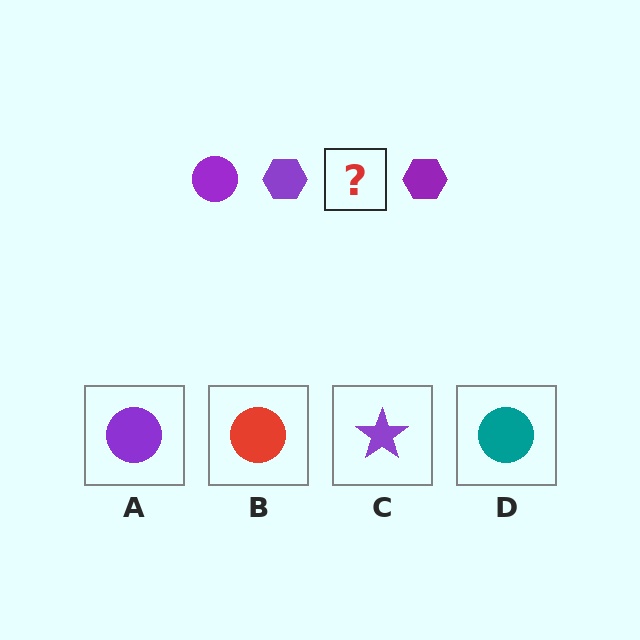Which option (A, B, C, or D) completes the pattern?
A.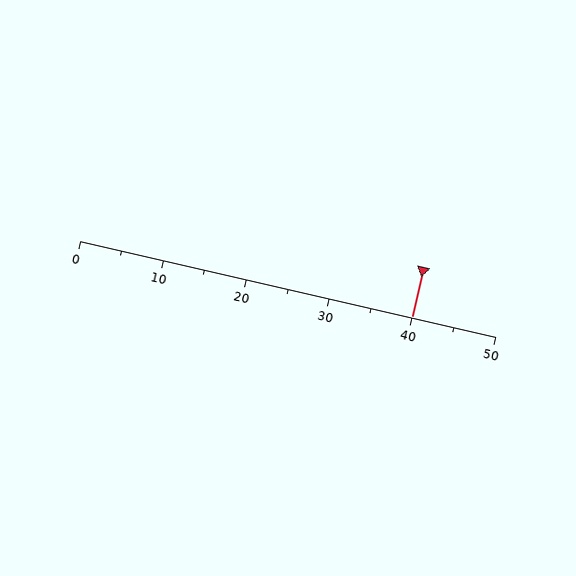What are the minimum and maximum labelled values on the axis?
The axis runs from 0 to 50.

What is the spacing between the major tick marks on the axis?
The major ticks are spaced 10 apart.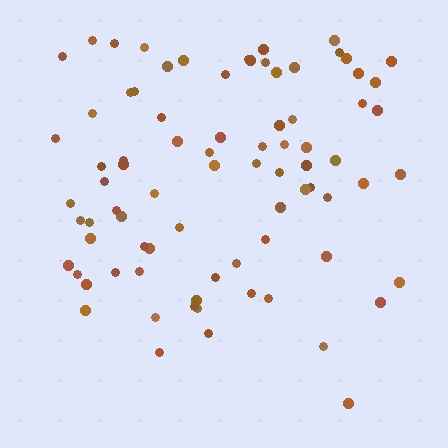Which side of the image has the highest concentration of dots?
The top.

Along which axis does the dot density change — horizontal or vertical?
Vertical.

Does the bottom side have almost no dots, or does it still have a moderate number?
Still a moderate number, just noticeably fewer than the top.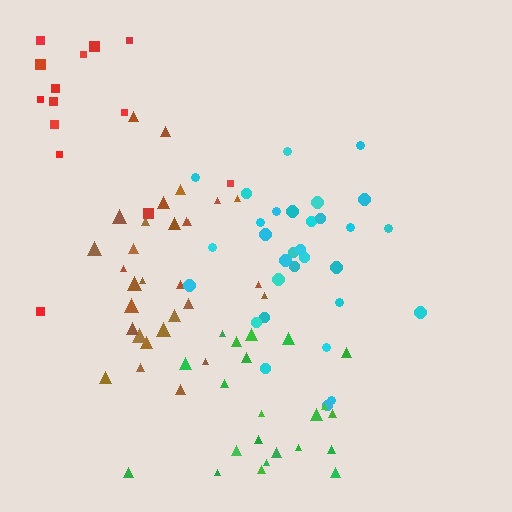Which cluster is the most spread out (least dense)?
Red.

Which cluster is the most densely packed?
Green.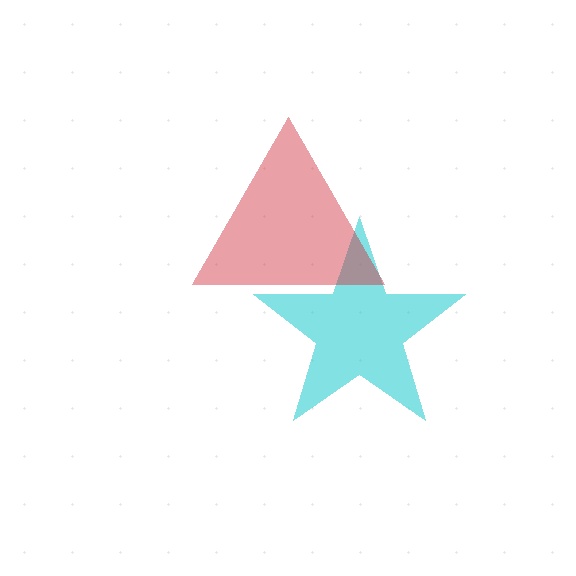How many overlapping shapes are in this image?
There are 2 overlapping shapes in the image.